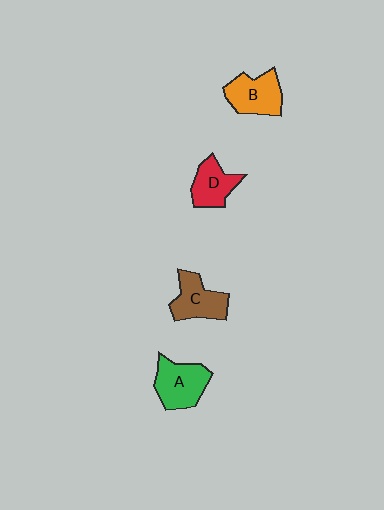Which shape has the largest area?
Shape A (green).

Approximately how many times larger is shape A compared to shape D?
Approximately 1.3 times.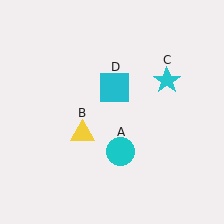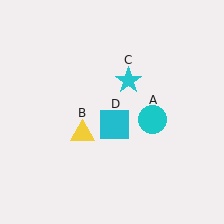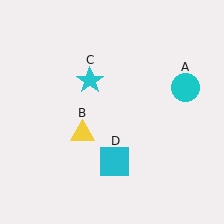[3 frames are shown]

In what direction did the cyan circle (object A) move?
The cyan circle (object A) moved up and to the right.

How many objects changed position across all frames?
3 objects changed position: cyan circle (object A), cyan star (object C), cyan square (object D).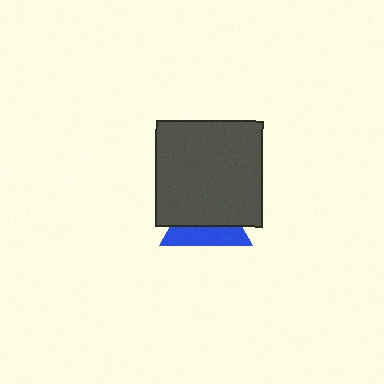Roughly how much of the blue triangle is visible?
A small part of it is visible (roughly 39%).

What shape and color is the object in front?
The object in front is a dark gray square.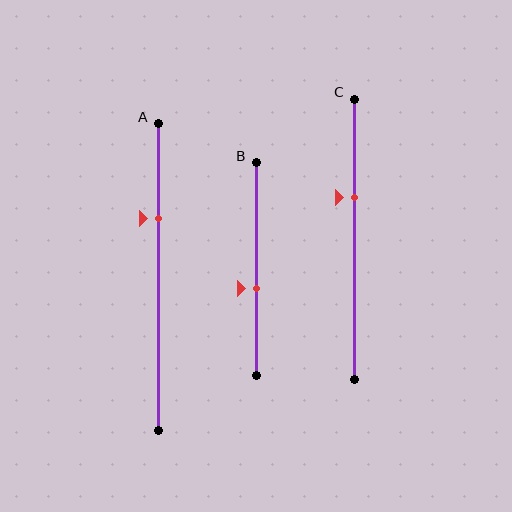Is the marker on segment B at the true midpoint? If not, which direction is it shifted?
No, the marker on segment B is shifted downward by about 9% of the segment length.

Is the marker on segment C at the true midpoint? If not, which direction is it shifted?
No, the marker on segment C is shifted upward by about 15% of the segment length.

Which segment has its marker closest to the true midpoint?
Segment B has its marker closest to the true midpoint.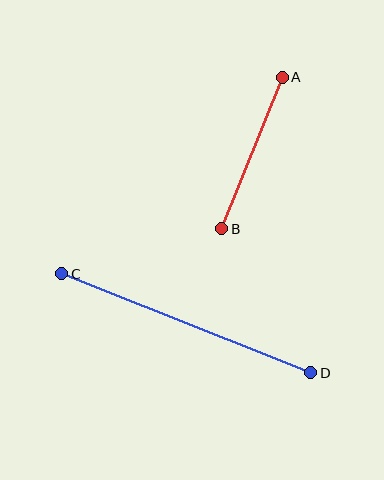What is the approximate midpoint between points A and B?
The midpoint is at approximately (252, 153) pixels.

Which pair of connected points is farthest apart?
Points C and D are farthest apart.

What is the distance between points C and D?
The distance is approximately 268 pixels.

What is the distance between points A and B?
The distance is approximately 163 pixels.